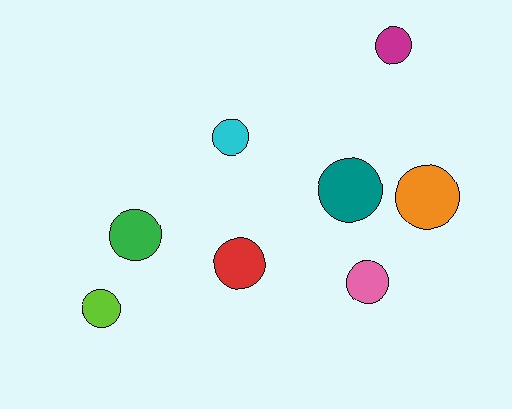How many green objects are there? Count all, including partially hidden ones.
There is 1 green object.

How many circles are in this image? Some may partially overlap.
There are 8 circles.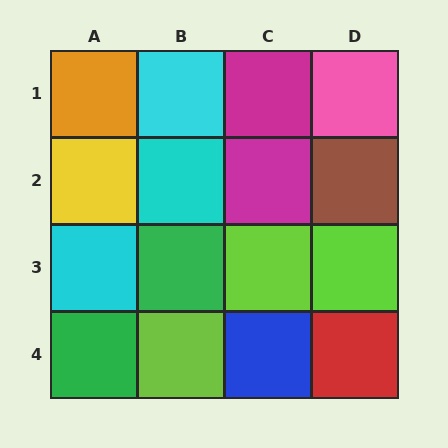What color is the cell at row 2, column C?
Magenta.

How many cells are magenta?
2 cells are magenta.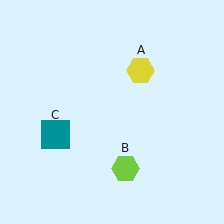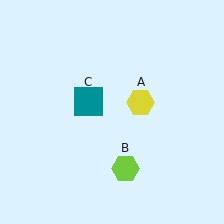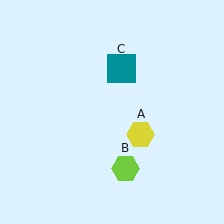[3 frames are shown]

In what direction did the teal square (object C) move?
The teal square (object C) moved up and to the right.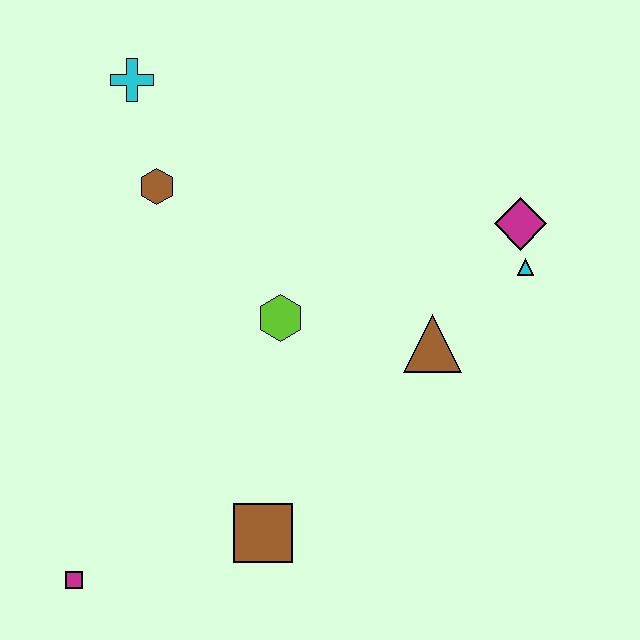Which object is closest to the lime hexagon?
The brown triangle is closest to the lime hexagon.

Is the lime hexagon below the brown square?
No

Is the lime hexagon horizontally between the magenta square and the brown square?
No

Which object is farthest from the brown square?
The cyan cross is farthest from the brown square.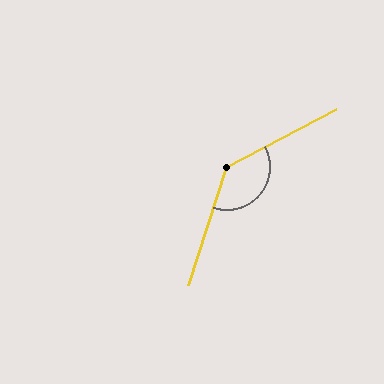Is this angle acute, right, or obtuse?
It is obtuse.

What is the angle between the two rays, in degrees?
Approximately 136 degrees.